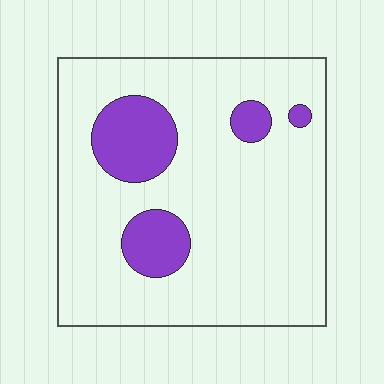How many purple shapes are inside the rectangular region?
4.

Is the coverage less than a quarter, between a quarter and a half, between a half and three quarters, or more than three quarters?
Less than a quarter.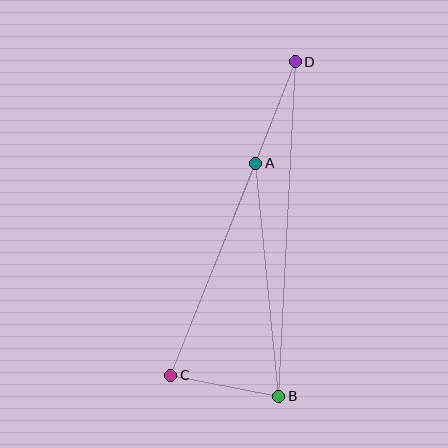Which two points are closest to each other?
Points A and D are closest to each other.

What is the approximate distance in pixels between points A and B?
The distance between A and B is approximately 234 pixels.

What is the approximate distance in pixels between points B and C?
The distance between B and C is approximately 110 pixels.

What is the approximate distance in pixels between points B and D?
The distance between B and D is approximately 335 pixels.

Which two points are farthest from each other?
Points C and D are farthest from each other.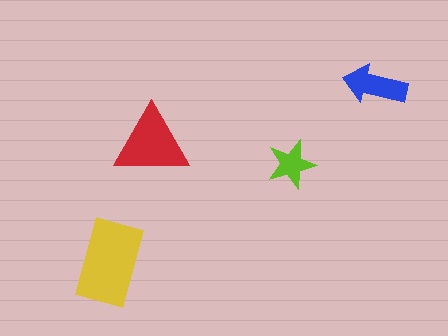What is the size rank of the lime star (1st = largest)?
4th.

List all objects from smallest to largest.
The lime star, the blue arrow, the red triangle, the yellow rectangle.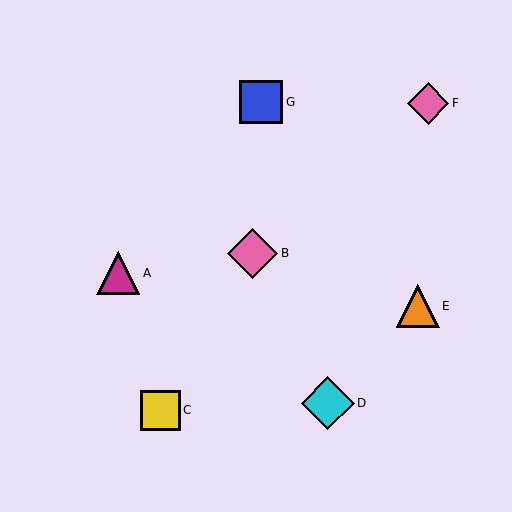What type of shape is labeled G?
Shape G is a blue square.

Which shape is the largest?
The cyan diamond (labeled D) is the largest.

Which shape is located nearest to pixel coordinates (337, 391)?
The cyan diamond (labeled D) at (328, 403) is nearest to that location.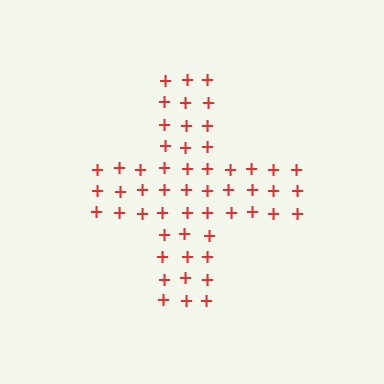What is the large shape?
The large shape is a cross.